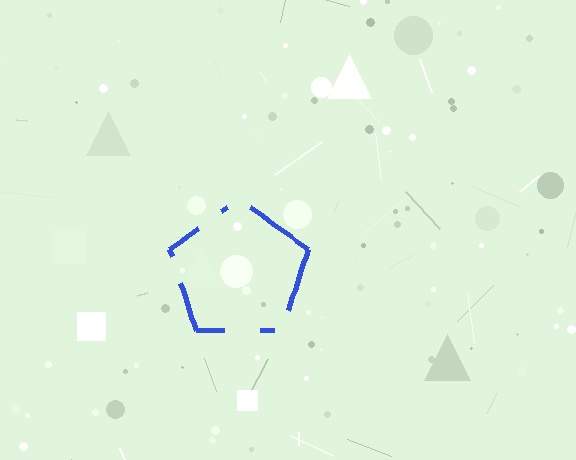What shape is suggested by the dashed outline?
The dashed outline suggests a pentagon.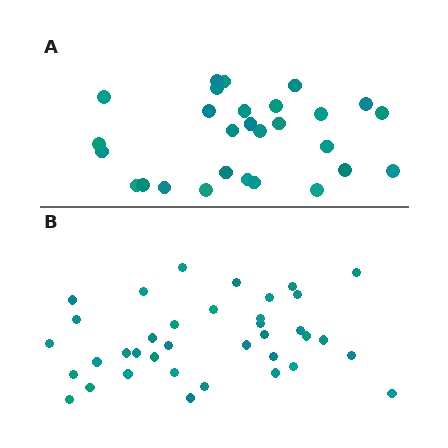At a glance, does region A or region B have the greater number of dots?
Region B (the bottom region) has more dots.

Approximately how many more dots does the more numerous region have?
Region B has roughly 8 or so more dots than region A.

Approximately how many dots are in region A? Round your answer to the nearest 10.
About 30 dots. (The exact count is 28, which rounds to 30.)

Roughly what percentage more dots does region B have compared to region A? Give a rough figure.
About 30% more.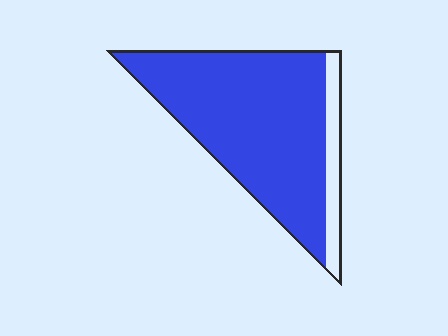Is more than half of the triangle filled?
Yes.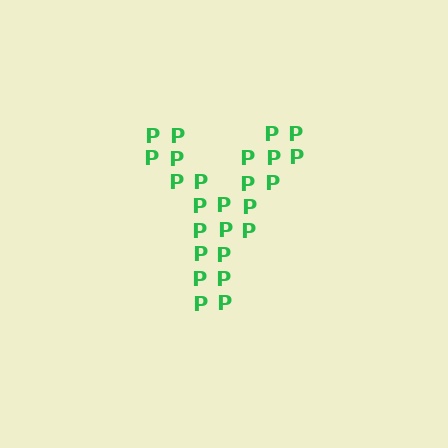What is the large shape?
The large shape is the letter Y.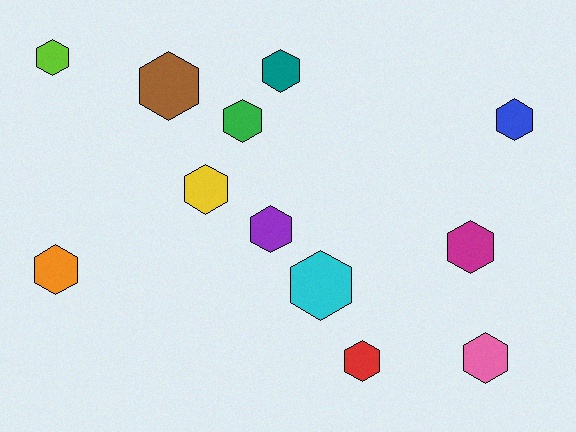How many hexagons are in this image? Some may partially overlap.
There are 12 hexagons.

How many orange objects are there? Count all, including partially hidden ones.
There is 1 orange object.